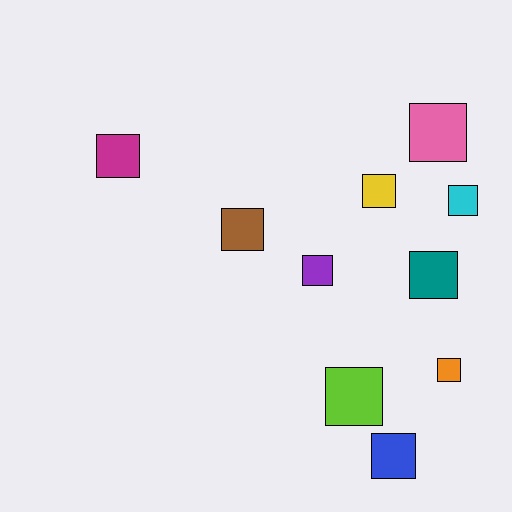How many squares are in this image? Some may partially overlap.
There are 10 squares.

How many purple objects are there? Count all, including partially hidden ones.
There is 1 purple object.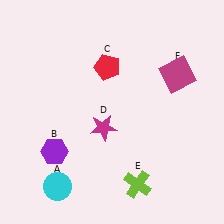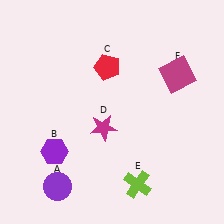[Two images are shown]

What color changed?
The circle (A) changed from cyan in Image 1 to purple in Image 2.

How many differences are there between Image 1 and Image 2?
There is 1 difference between the two images.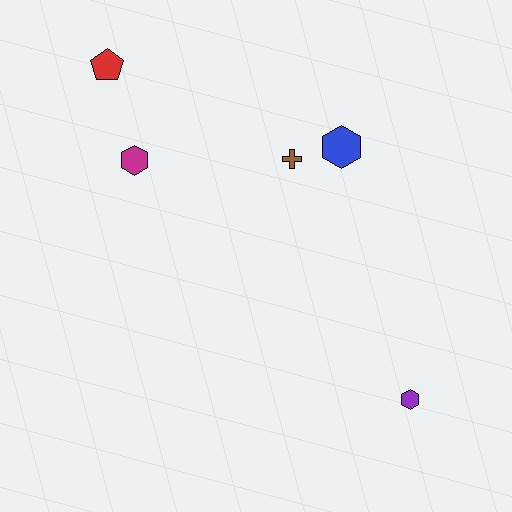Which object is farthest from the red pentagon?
The purple hexagon is farthest from the red pentagon.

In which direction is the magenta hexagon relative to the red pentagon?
The magenta hexagon is below the red pentagon.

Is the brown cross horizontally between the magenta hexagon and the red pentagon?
No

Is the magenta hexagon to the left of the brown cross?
Yes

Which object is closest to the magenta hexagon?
The red pentagon is closest to the magenta hexagon.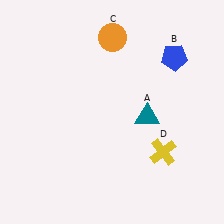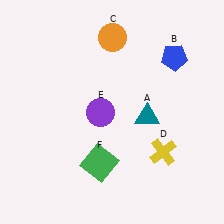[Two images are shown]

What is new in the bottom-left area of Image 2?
A green square (F) was added in the bottom-left area of Image 2.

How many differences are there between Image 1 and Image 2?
There are 2 differences between the two images.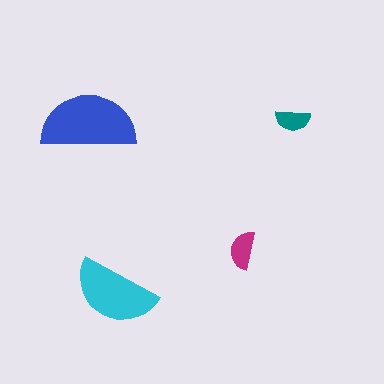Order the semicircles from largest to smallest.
the blue one, the cyan one, the magenta one, the teal one.